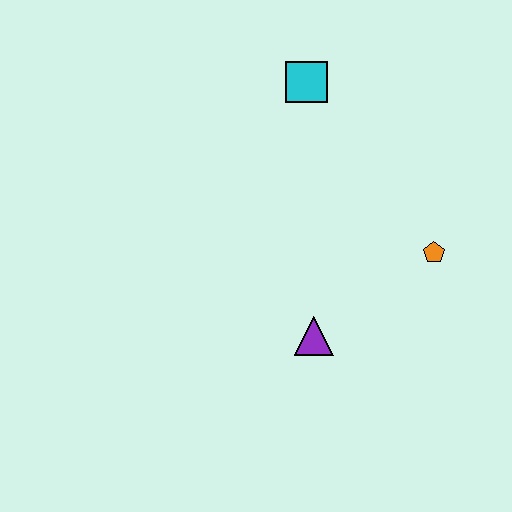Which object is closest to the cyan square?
The orange pentagon is closest to the cyan square.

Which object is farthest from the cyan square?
The purple triangle is farthest from the cyan square.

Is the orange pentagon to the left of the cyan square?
No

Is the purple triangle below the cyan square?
Yes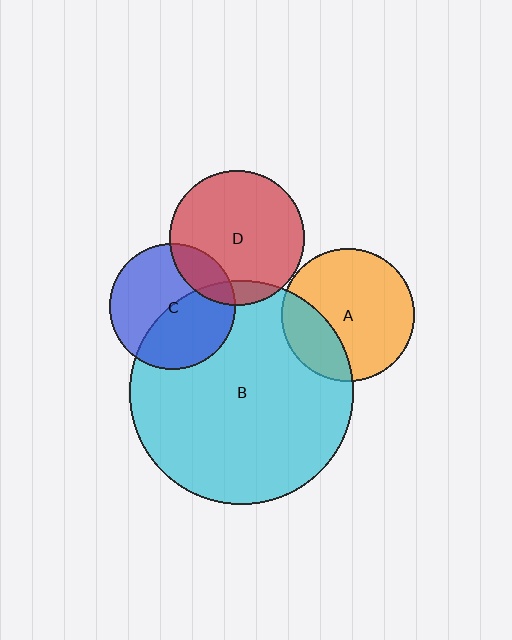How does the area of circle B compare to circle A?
Approximately 2.8 times.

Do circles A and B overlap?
Yes.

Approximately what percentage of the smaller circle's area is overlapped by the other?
Approximately 25%.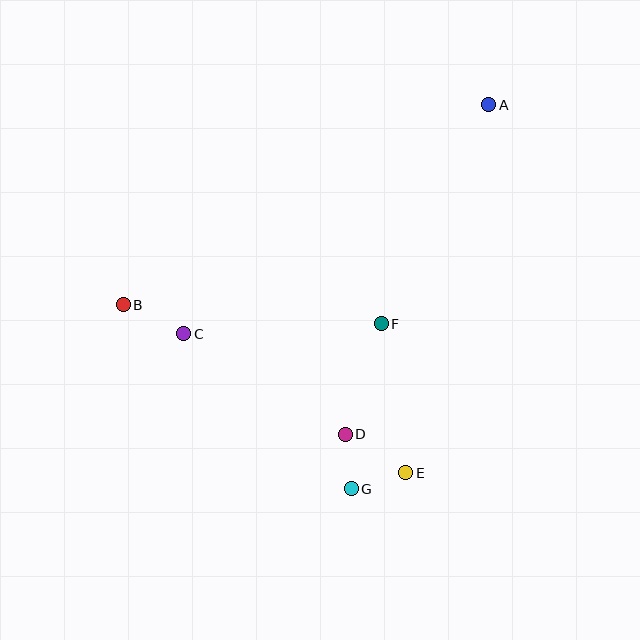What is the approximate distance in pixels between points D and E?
The distance between D and E is approximately 72 pixels.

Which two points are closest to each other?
Points D and G are closest to each other.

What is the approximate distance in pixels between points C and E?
The distance between C and E is approximately 262 pixels.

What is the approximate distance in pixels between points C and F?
The distance between C and F is approximately 198 pixels.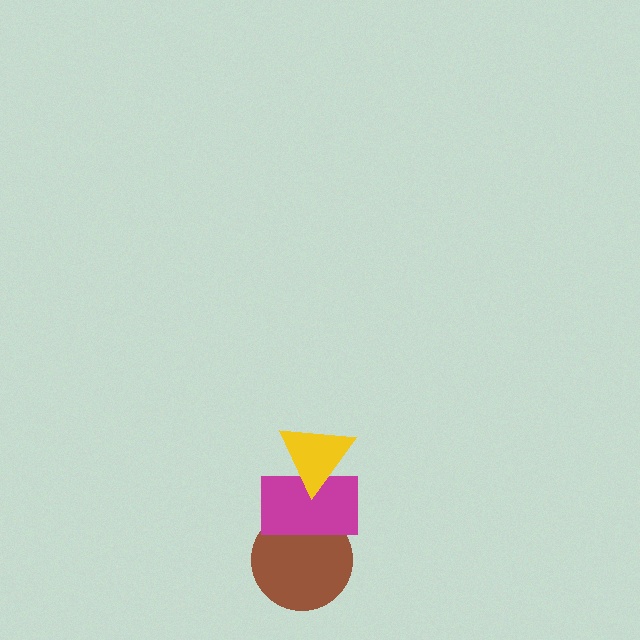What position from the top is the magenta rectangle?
The magenta rectangle is 2nd from the top.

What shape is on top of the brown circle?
The magenta rectangle is on top of the brown circle.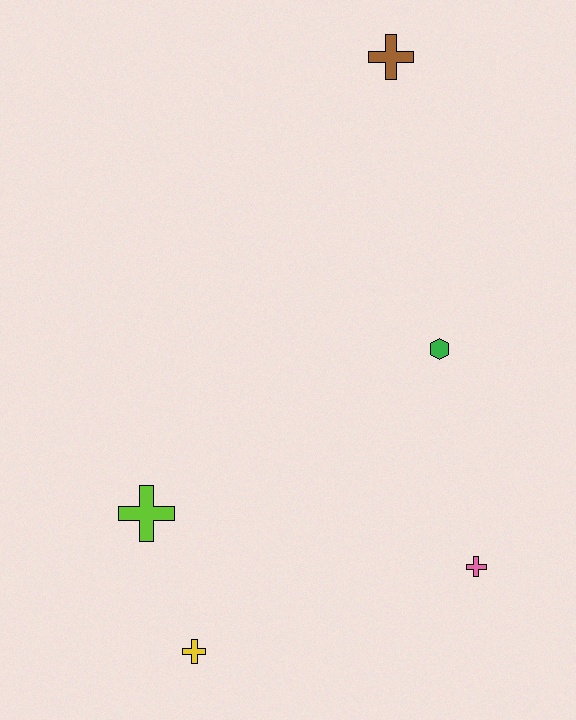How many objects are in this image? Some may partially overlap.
There are 5 objects.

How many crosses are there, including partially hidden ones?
There are 4 crosses.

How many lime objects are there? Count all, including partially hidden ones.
There is 1 lime object.